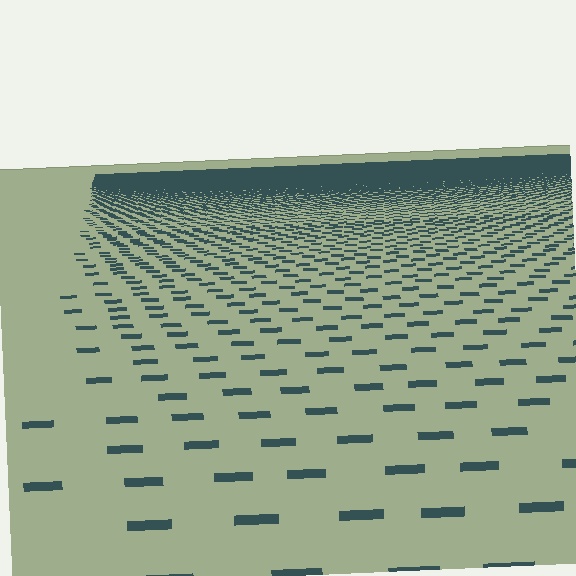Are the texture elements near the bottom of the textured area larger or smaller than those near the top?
Larger. Near the bottom, elements are closer to the viewer and appear at a bigger on-screen size.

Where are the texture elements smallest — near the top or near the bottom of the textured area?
Near the top.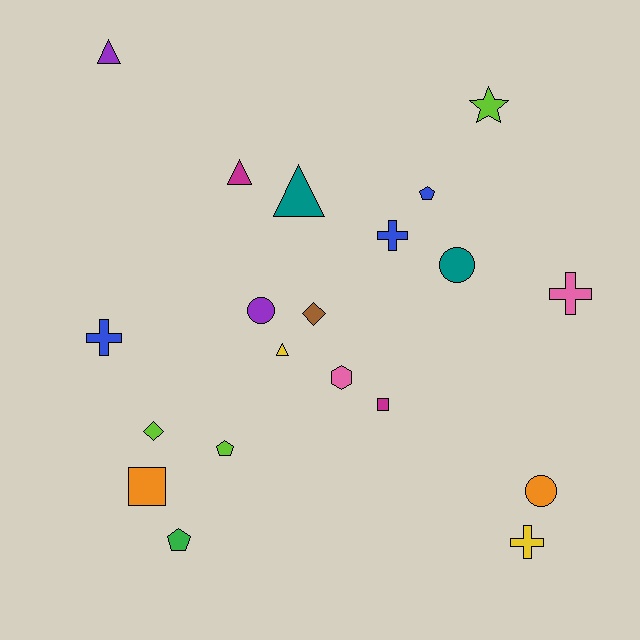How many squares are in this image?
There are 2 squares.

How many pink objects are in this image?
There are 2 pink objects.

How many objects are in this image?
There are 20 objects.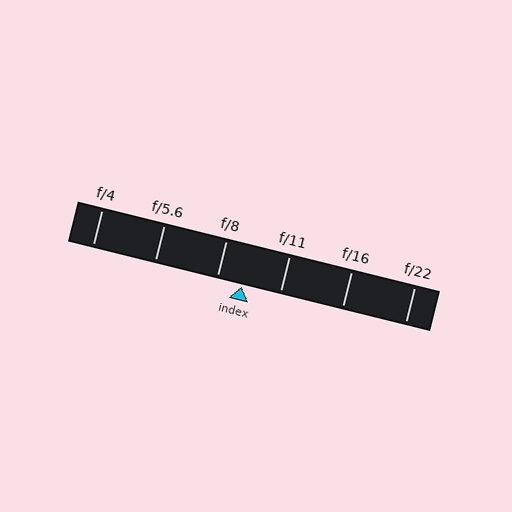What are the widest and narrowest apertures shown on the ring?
The widest aperture shown is f/4 and the narrowest is f/22.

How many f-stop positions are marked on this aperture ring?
There are 6 f-stop positions marked.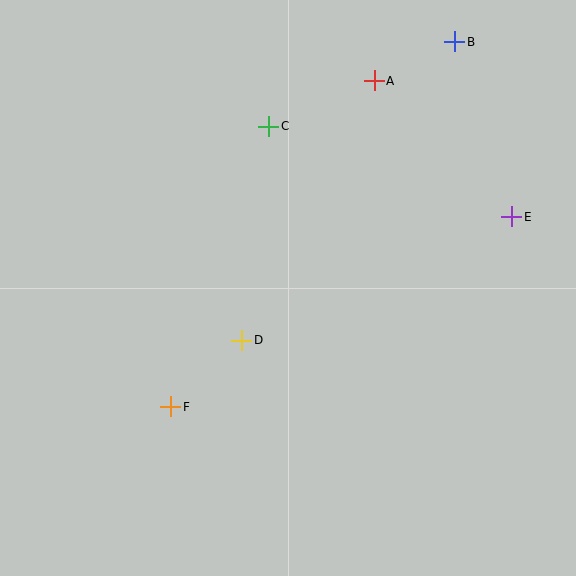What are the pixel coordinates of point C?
Point C is at (269, 126).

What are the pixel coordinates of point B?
Point B is at (455, 42).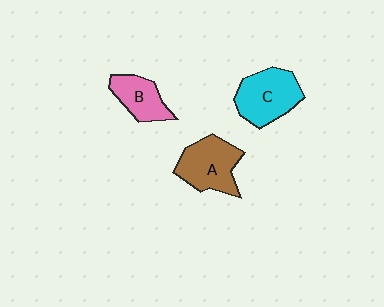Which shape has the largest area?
Shape C (cyan).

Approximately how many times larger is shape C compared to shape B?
Approximately 1.5 times.